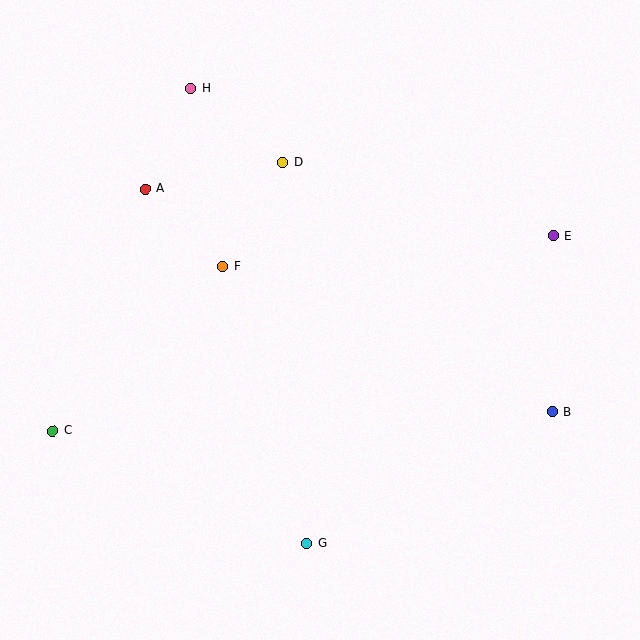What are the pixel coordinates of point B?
Point B is at (552, 412).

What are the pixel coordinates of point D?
Point D is at (282, 162).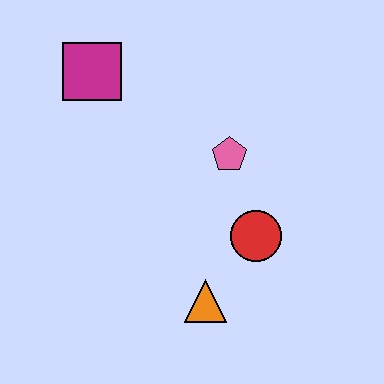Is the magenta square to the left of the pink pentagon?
Yes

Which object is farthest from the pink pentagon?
The magenta square is farthest from the pink pentagon.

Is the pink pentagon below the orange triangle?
No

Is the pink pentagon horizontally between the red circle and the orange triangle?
Yes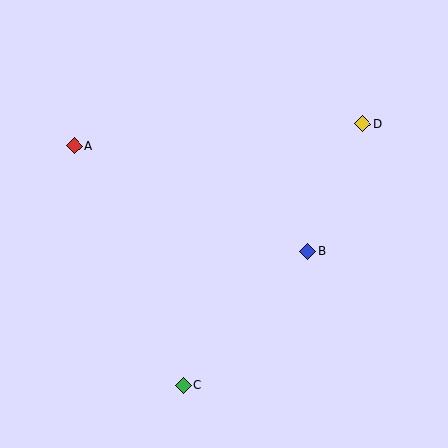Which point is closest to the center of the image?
Point B at (308, 251) is closest to the center.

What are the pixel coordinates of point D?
Point D is at (363, 124).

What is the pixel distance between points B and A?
The distance between B and A is 257 pixels.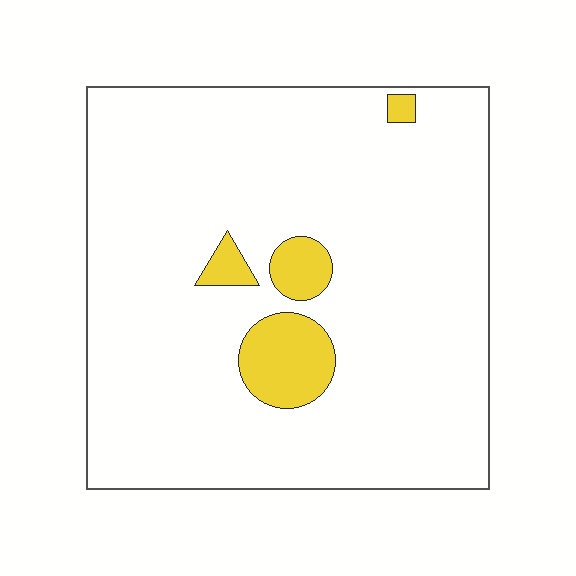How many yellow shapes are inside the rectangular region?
4.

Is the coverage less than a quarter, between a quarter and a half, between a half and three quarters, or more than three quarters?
Less than a quarter.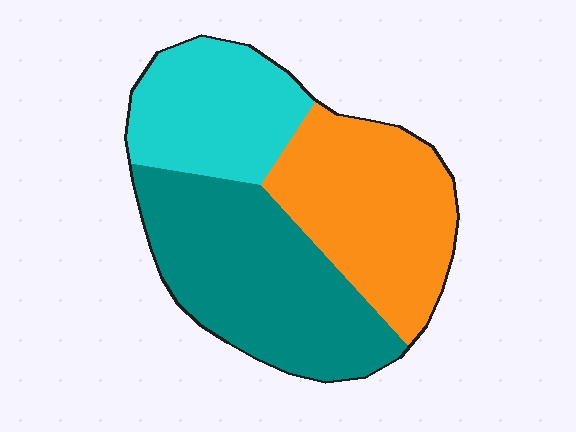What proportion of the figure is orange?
Orange takes up about one third (1/3) of the figure.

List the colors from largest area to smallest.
From largest to smallest: teal, orange, cyan.